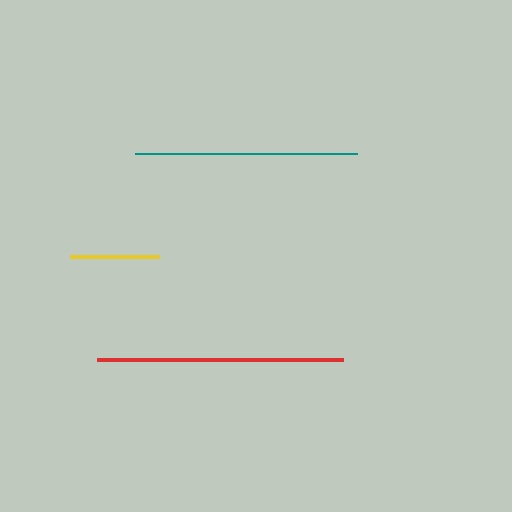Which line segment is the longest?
The red line is the longest at approximately 247 pixels.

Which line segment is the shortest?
The yellow line is the shortest at approximately 89 pixels.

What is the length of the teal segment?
The teal segment is approximately 222 pixels long.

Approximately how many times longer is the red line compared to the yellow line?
The red line is approximately 2.8 times the length of the yellow line.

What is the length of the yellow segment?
The yellow segment is approximately 89 pixels long.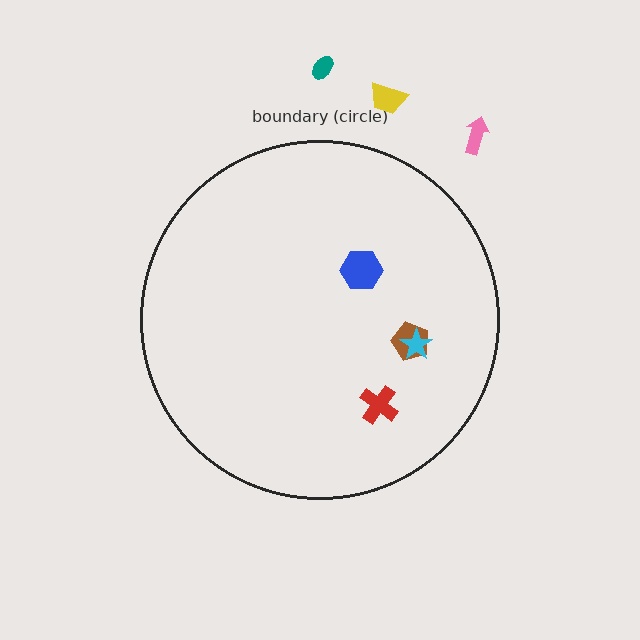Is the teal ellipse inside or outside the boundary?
Outside.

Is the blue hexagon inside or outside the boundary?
Inside.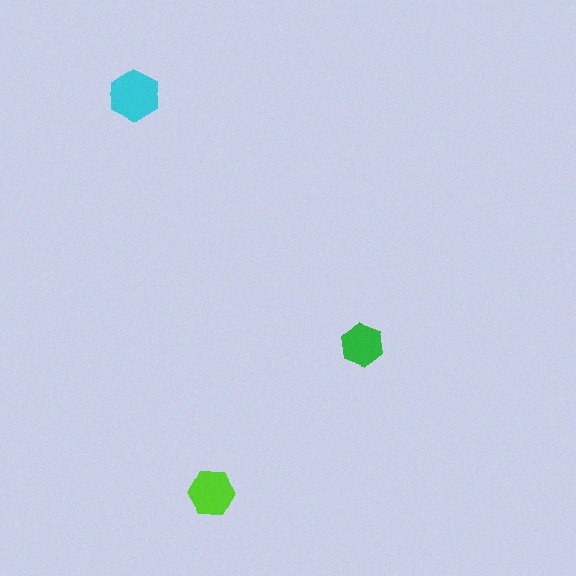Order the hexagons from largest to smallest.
the cyan one, the lime one, the green one.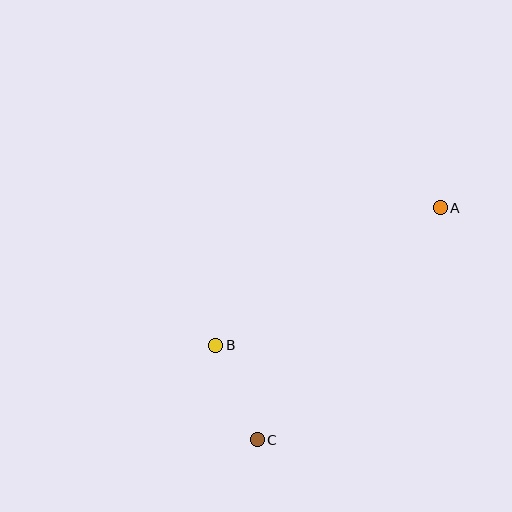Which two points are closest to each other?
Points B and C are closest to each other.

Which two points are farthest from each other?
Points A and C are farthest from each other.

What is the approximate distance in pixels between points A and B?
The distance between A and B is approximately 263 pixels.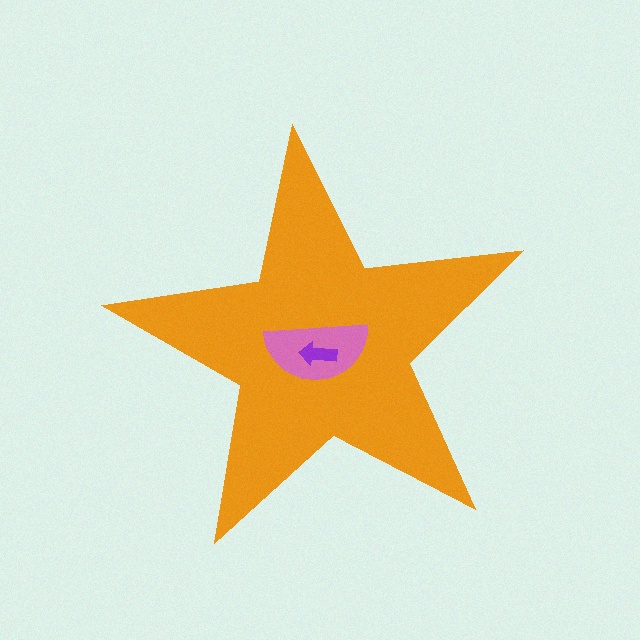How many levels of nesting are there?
3.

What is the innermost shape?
The purple arrow.